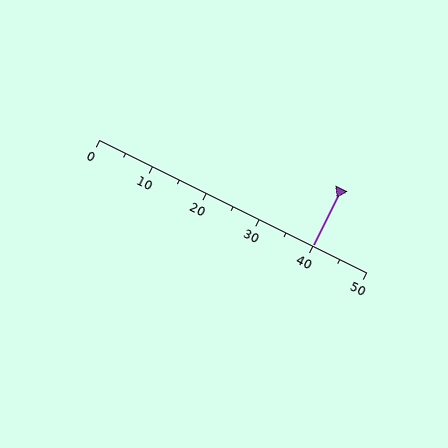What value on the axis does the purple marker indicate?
The marker indicates approximately 40.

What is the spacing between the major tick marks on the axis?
The major ticks are spaced 10 apart.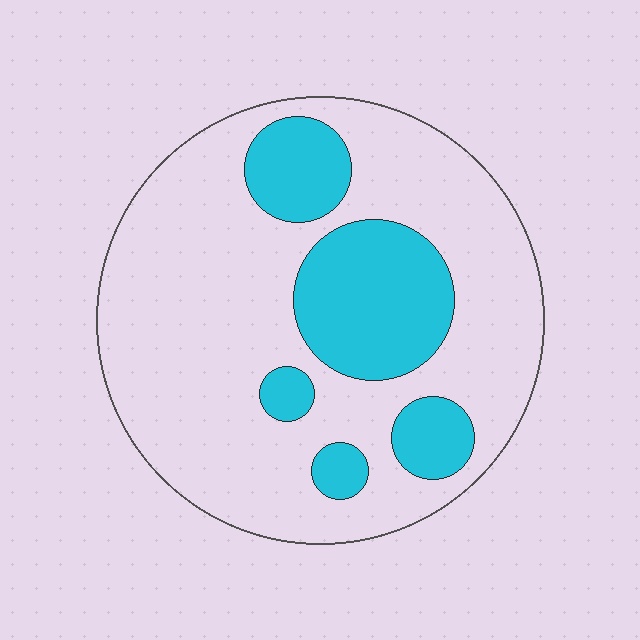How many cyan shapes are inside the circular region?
5.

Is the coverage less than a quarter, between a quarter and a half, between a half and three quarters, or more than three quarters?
Between a quarter and a half.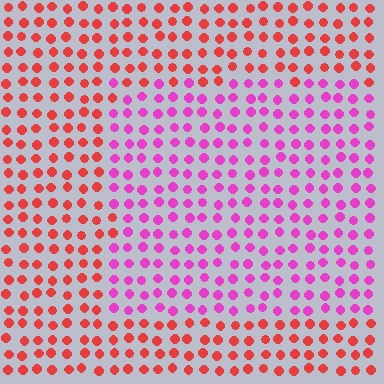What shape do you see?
I see a rectangle.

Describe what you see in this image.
The image is filled with small red elements in a uniform arrangement. A rectangle-shaped region is visible where the elements are tinted to a slightly different hue, forming a subtle color boundary.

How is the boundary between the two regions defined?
The boundary is defined purely by a slight shift in hue (about 49 degrees). Spacing, size, and orientation are identical on both sides.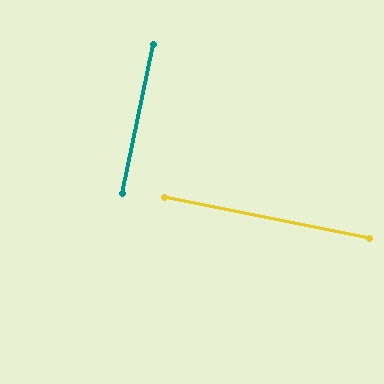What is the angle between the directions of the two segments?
Approximately 90 degrees.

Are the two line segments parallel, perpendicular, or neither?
Perpendicular — they meet at approximately 90°.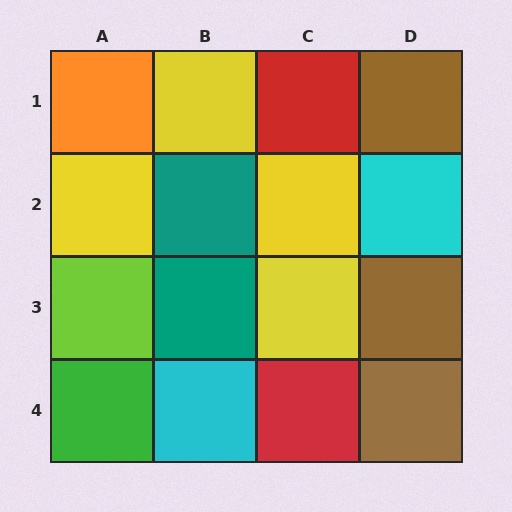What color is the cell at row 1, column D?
Brown.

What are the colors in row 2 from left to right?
Yellow, teal, yellow, cyan.